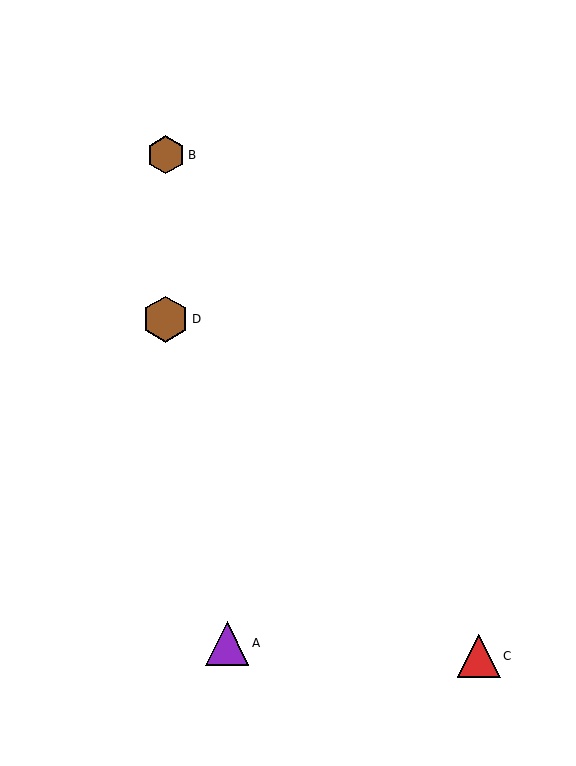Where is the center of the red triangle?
The center of the red triangle is at (479, 656).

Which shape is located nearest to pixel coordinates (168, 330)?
The brown hexagon (labeled D) at (166, 319) is nearest to that location.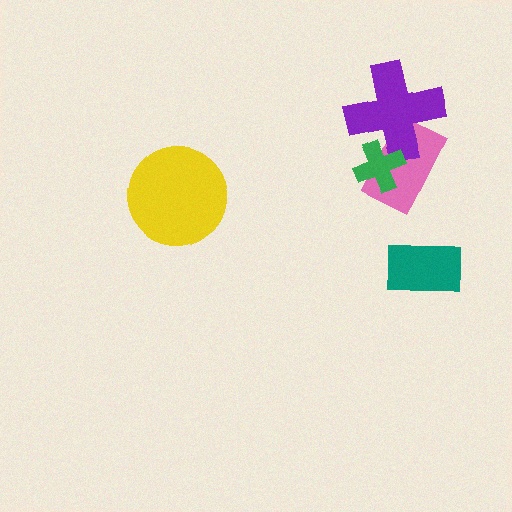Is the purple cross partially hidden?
Yes, it is partially covered by another shape.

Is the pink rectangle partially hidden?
Yes, it is partially covered by another shape.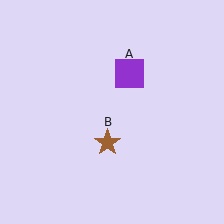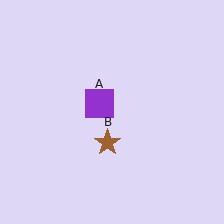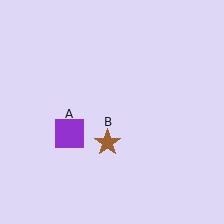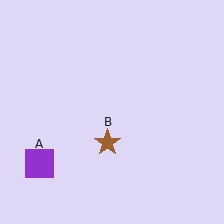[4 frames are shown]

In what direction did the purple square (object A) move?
The purple square (object A) moved down and to the left.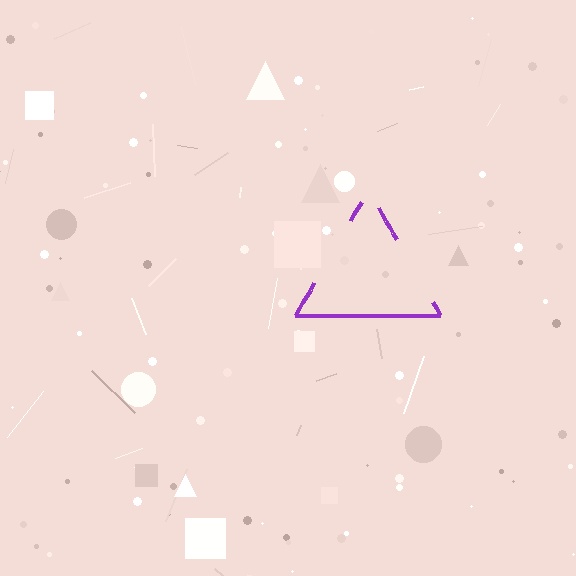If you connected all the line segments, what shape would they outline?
They would outline a triangle.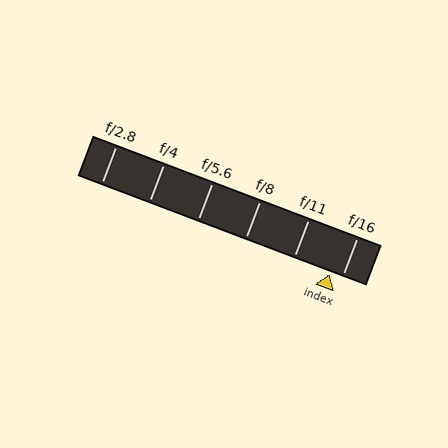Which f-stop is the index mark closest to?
The index mark is closest to f/16.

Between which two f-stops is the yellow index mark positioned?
The index mark is between f/11 and f/16.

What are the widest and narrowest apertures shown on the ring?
The widest aperture shown is f/2.8 and the narrowest is f/16.